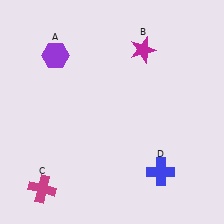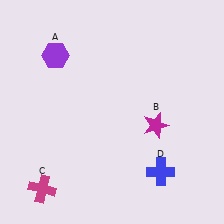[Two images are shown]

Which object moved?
The magenta star (B) moved down.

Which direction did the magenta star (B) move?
The magenta star (B) moved down.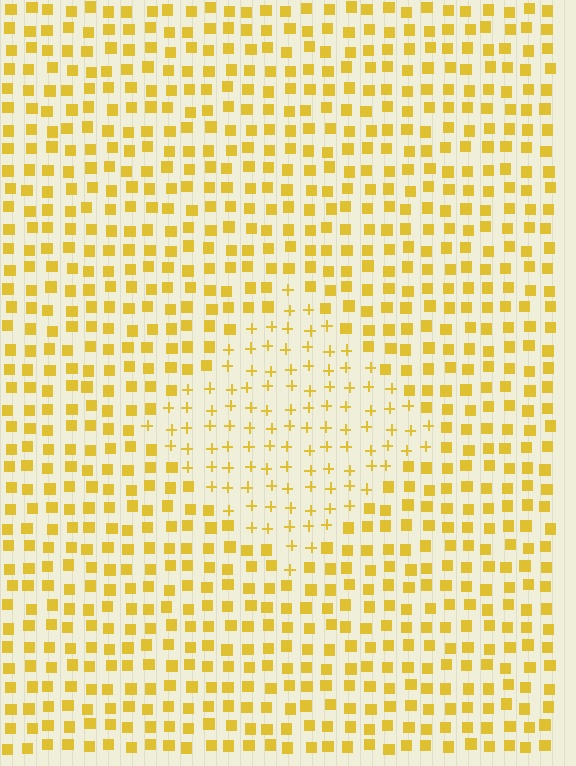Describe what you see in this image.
The image is filled with small yellow elements arranged in a uniform grid. A diamond-shaped region contains plus signs, while the surrounding area contains squares. The boundary is defined purely by the change in element shape.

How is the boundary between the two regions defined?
The boundary is defined by a change in element shape: plus signs inside vs. squares outside. All elements share the same color and spacing.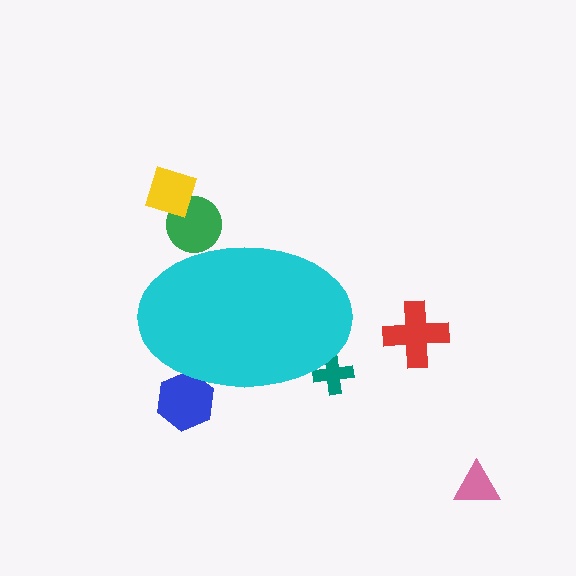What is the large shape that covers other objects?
A cyan ellipse.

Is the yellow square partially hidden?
No, the yellow square is fully visible.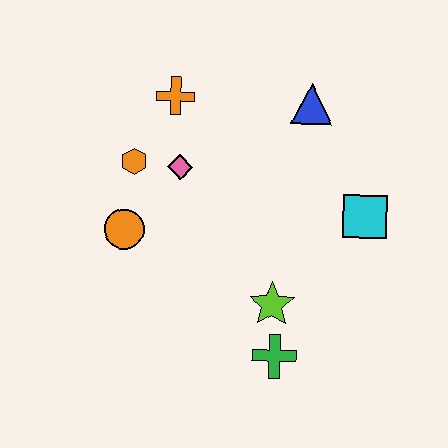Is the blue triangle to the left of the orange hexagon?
No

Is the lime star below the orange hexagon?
Yes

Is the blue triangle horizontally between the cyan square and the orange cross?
Yes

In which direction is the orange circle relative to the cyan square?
The orange circle is to the left of the cyan square.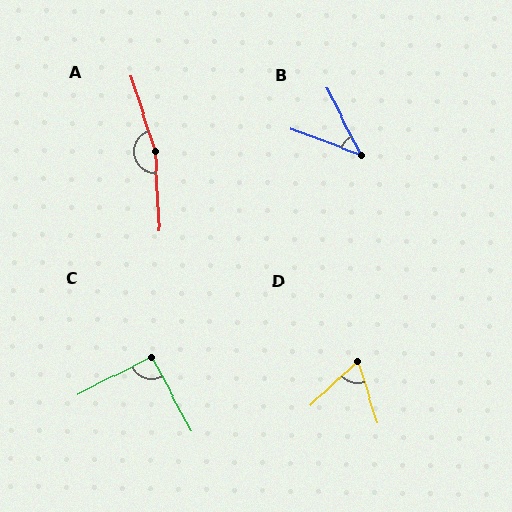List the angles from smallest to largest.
B (42°), D (65°), C (92°), A (166°).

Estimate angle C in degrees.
Approximately 92 degrees.